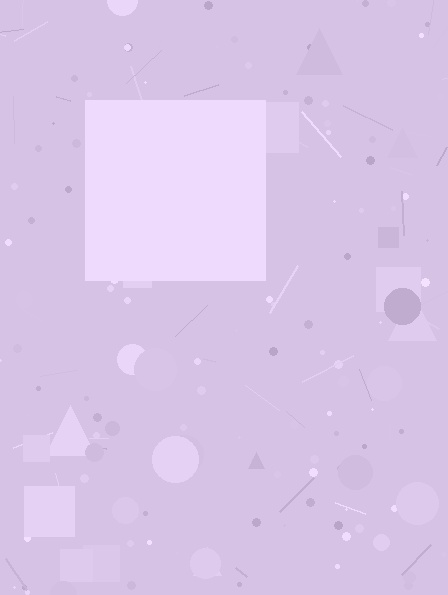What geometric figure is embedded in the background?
A square is embedded in the background.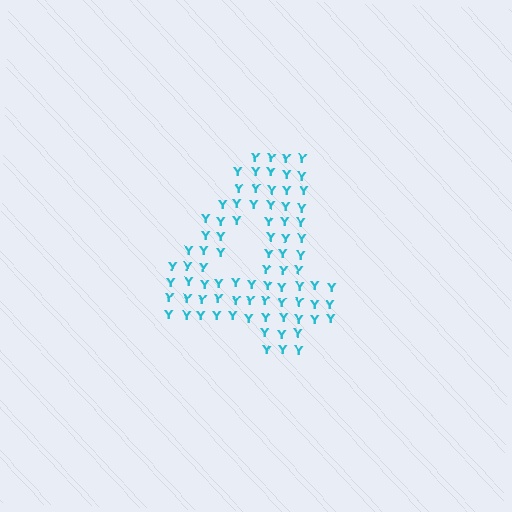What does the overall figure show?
The overall figure shows the digit 4.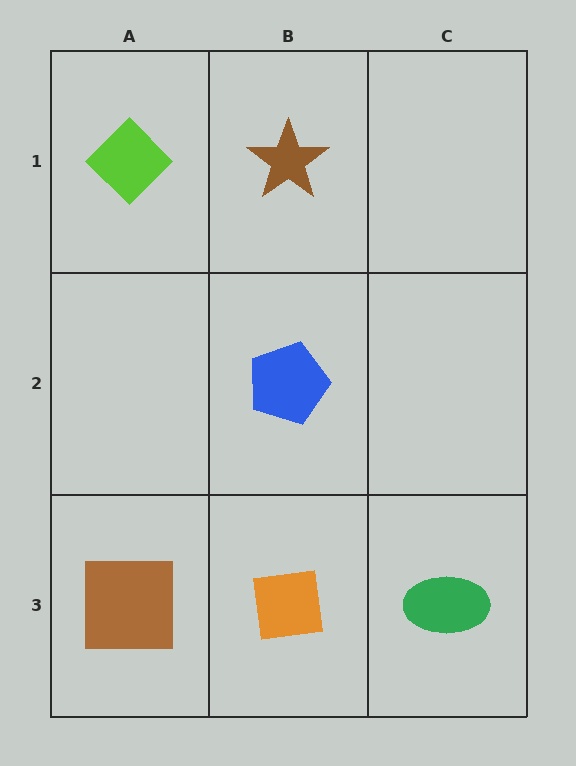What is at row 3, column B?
An orange square.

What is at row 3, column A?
A brown square.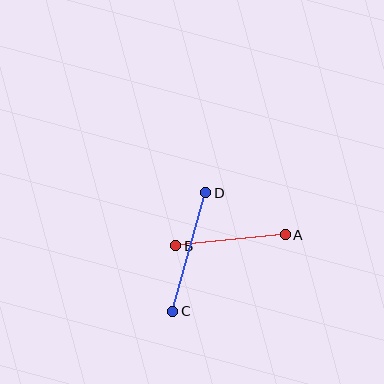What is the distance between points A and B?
The distance is approximately 110 pixels.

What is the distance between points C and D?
The distance is approximately 123 pixels.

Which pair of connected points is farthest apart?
Points C and D are farthest apart.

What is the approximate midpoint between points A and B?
The midpoint is at approximately (230, 240) pixels.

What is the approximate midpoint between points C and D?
The midpoint is at approximately (189, 252) pixels.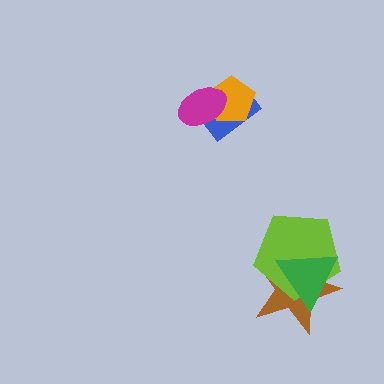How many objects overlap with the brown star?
2 objects overlap with the brown star.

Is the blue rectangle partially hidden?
Yes, it is partially covered by another shape.